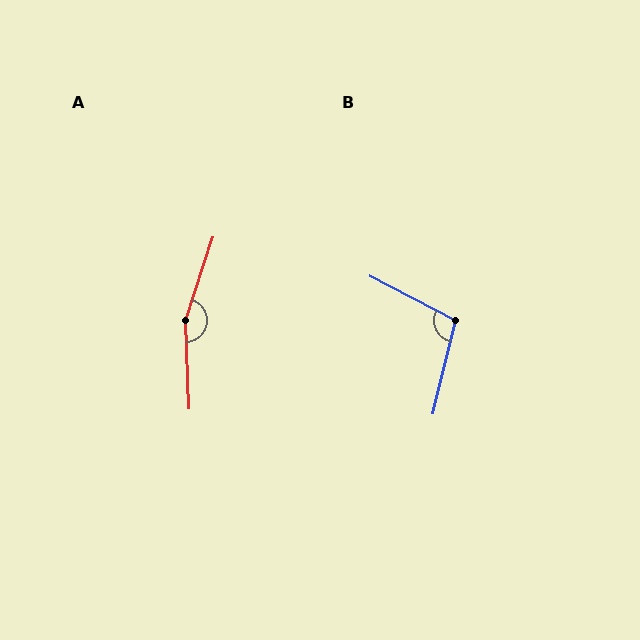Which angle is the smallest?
B, at approximately 104 degrees.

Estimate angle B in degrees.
Approximately 104 degrees.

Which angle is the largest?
A, at approximately 160 degrees.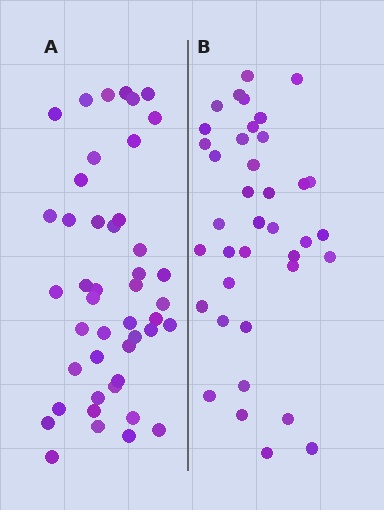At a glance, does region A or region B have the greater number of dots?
Region A (the left region) has more dots.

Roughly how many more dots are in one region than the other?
Region A has roughly 8 or so more dots than region B.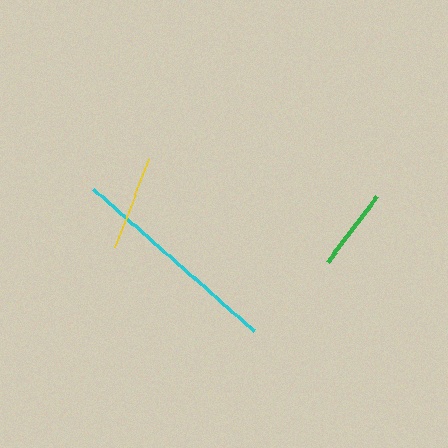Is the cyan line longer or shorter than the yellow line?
The cyan line is longer than the yellow line.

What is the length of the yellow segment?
The yellow segment is approximately 94 pixels long.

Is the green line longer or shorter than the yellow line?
The yellow line is longer than the green line.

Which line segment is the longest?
The cyan line is the longest at approximately 214 pixels.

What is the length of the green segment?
The green segment is approximately 82 pixels long.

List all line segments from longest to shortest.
From longest to shortest: cyan, yellow, green.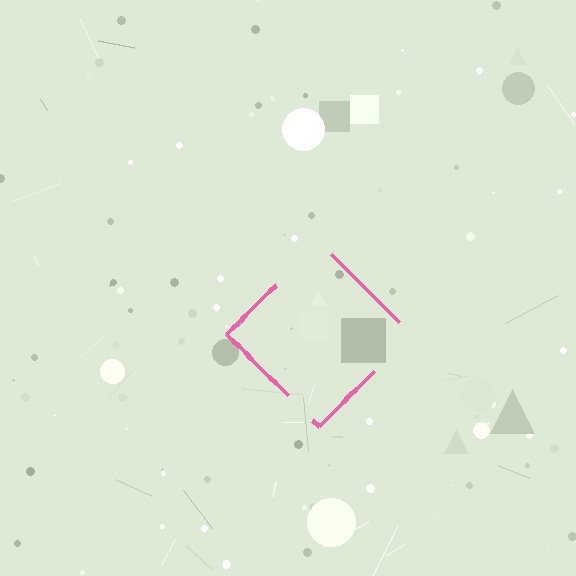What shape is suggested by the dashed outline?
The dashed outline suggests a diamond.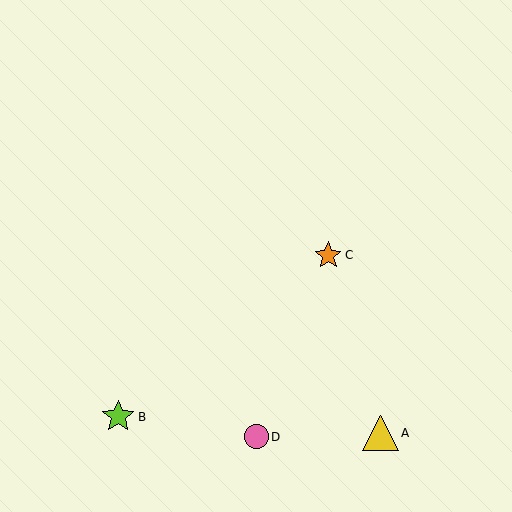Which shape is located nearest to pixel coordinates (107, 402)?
The lime star (labeled B) at (118, 417) is nearest to that location.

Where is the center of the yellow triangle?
The center of the yellow triangle is at (381, 433).